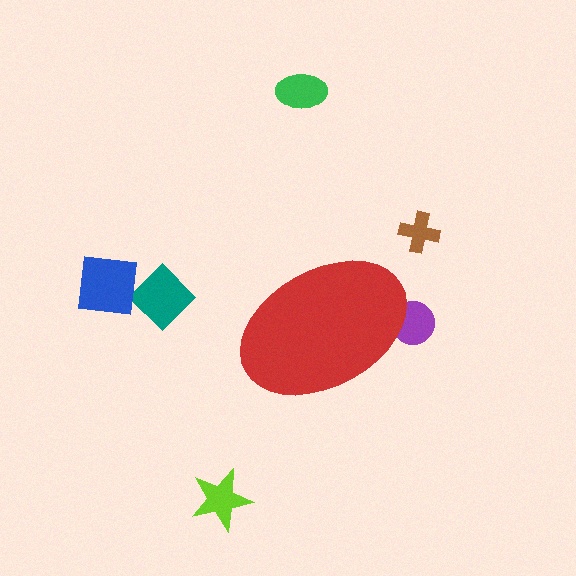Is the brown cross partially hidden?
No, the brown cross is fully visible.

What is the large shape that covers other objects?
A red ellipse.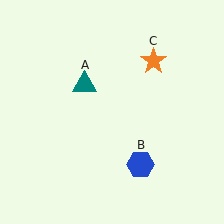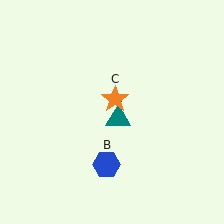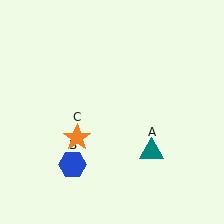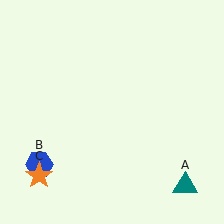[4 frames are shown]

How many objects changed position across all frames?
3 objects changed position: teal triangle (object A), blue hexagon (object B), orange star (object C).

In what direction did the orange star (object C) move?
The orange star (object C) moved down and to the left.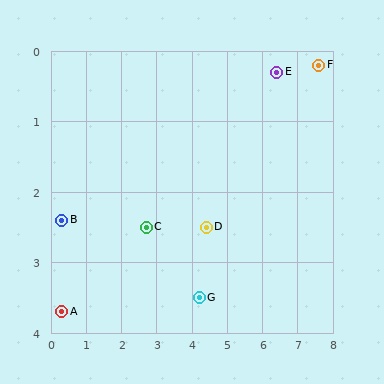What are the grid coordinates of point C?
Point C is at approximately (2.7, 2.5).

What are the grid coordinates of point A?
Point A is at approximately (0.3, 3.7).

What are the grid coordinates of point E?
Point E is at approximately (6.4, 0.3).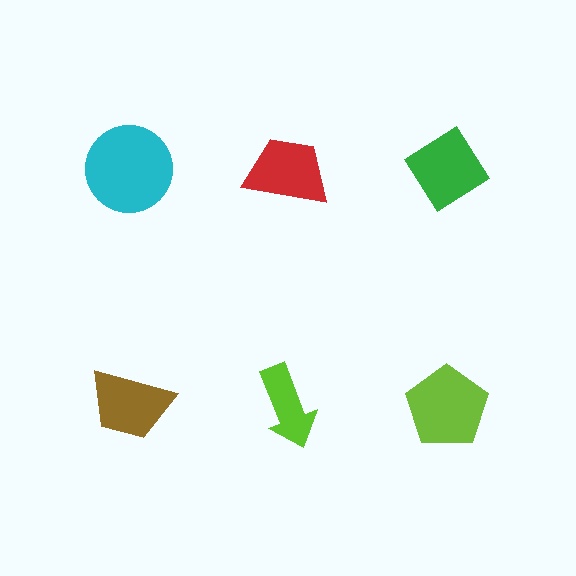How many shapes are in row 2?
3 shapes.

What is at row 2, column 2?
A lime arrow.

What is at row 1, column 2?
A red trapezoid.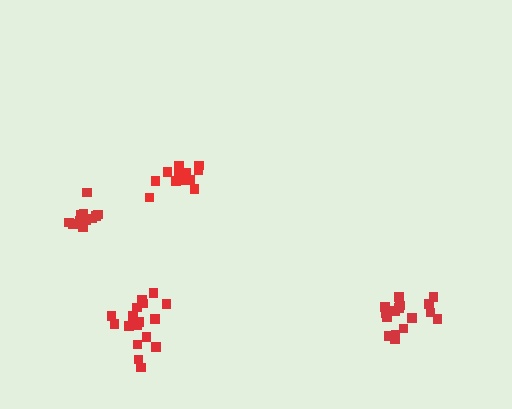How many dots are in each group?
Group 1: 19 dots, Group 2: 16 dots, Group 3: 14 dots, Group 4: 13 dots (62 total).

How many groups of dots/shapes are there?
There are 4 groups.